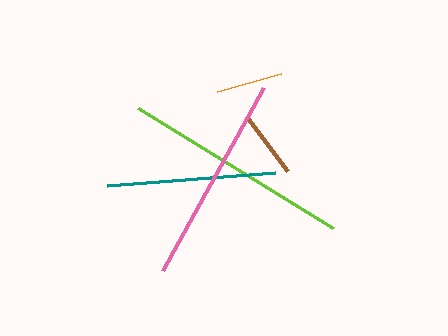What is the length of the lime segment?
The lime segment is approximately 229 pixels long.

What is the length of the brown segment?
The brown segment is approximately 66 pixels long.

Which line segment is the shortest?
The brown line is the shortest at approximately 66 pixels.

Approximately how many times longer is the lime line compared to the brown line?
The lime line is approximately 3.5 times the length of the brown line.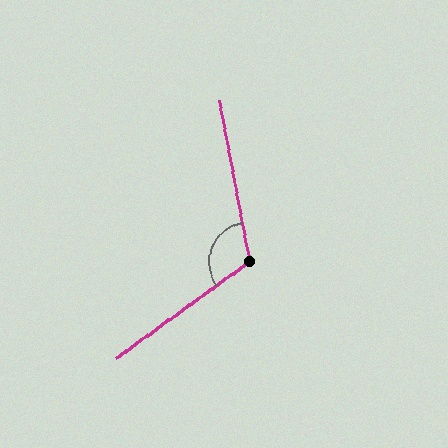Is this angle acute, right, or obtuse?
It is obtuse.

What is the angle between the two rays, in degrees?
Approximately 115 degrees.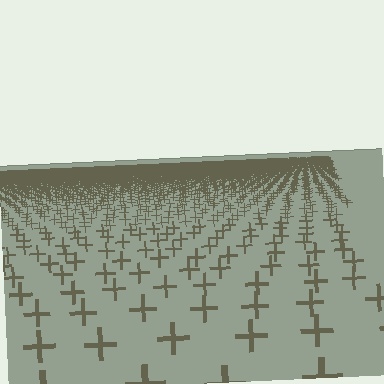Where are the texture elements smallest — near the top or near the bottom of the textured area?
Near the top.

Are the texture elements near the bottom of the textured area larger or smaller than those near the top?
Larger. Near the bottom, elements are closer to the viewer and appear at a bigger on-screen size.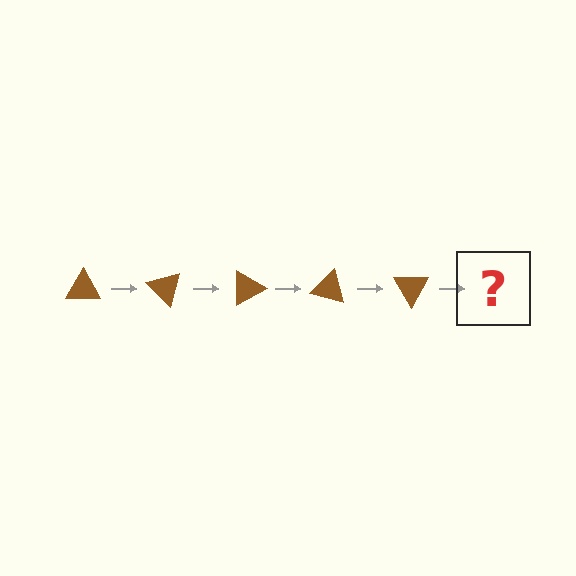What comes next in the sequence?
The next element should be a brown triangle rotated 225 degrees.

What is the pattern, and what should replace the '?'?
The pattern is that the triangle rotates 45 degrees each step. The '?' should be a brown triangle rotated 225 degrees.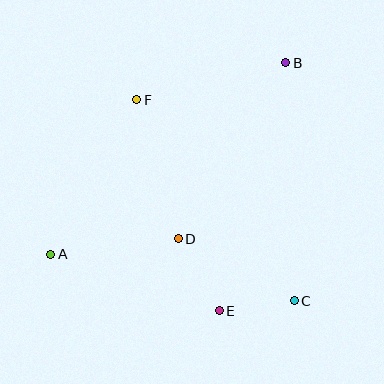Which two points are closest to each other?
Points C and E are closest to each other.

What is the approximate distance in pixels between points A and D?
The distance between A and D is approximately 129 pixels.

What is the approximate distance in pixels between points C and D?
The distance between C and D is approximately 131 pixels.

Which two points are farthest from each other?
Points A and B are farthest from each other.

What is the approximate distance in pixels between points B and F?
The distance between B and F is approximately 154 pixels.